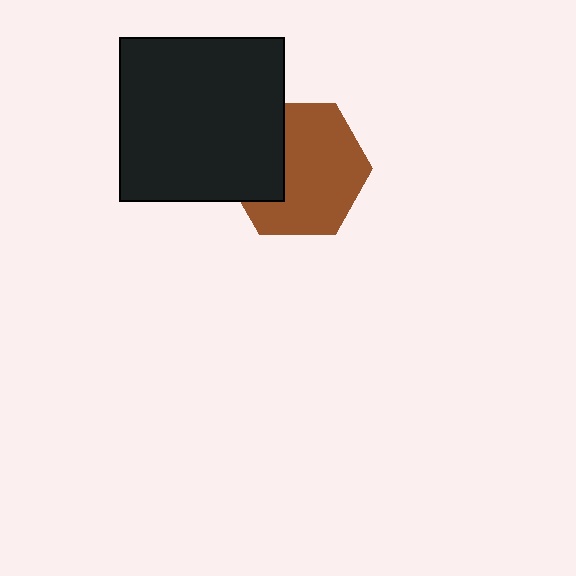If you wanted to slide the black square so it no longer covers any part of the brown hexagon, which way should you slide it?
Slide it left — that is the most direct way to separate the two shapes.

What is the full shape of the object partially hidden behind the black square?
The partially hidden object is a brown hexagon.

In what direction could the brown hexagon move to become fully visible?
The brown hexagon could move right. That would shift it out from behind the black square entirely.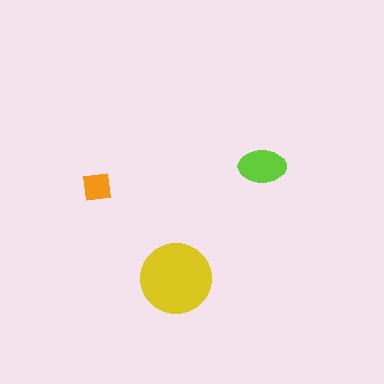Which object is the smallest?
The orange square.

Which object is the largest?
The yellow circle.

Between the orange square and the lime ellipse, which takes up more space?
The lime ellipse.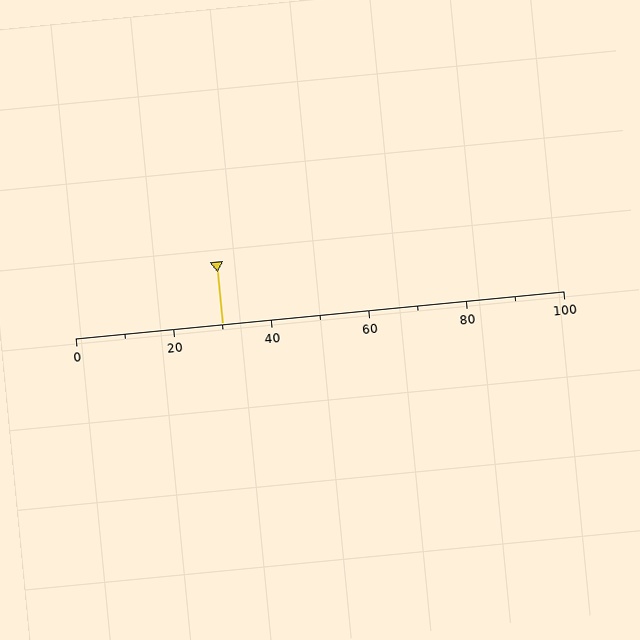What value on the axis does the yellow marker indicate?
The marker indicates approximately 30.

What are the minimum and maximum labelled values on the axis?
The axis runs from 0 to 100.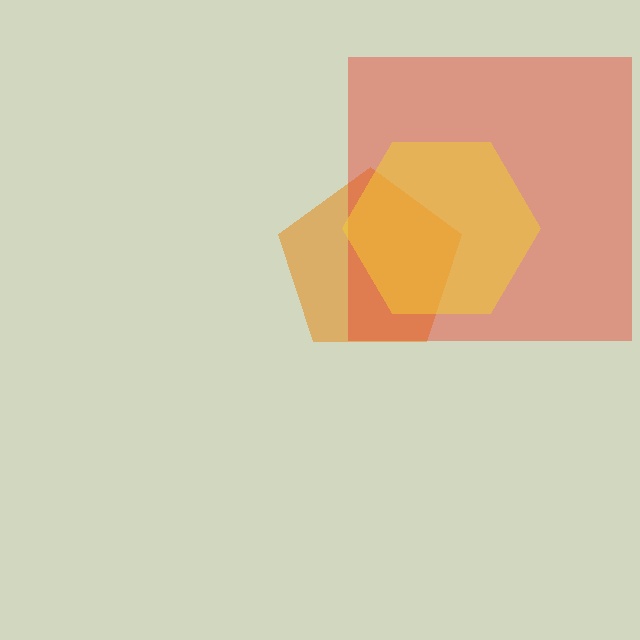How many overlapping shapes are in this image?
There are 3 overlapping shapes in the image.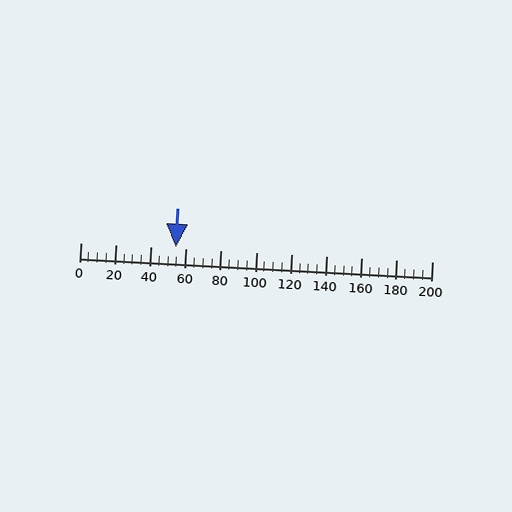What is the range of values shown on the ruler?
The ruler shows values from 0 to 200.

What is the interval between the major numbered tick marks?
The major tick marks are spaced 20 units apart.